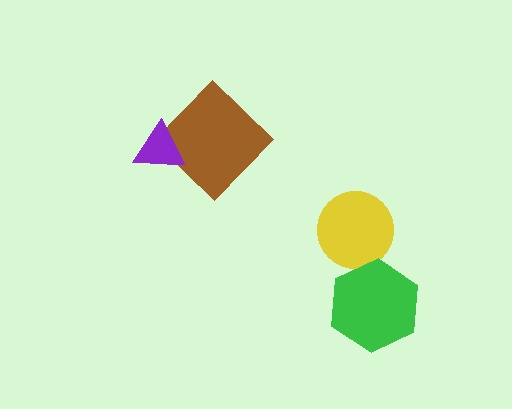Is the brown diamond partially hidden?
Yes, it is partially covered by another shape.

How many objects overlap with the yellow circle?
0 objects overlap with the yellow circle.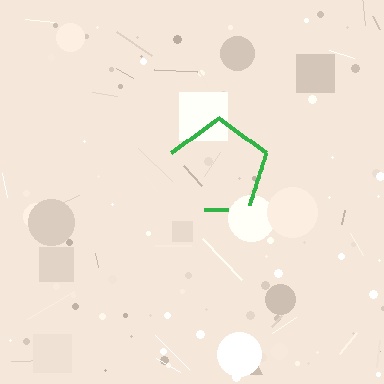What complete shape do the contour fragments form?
The contour fragments form a pentagon.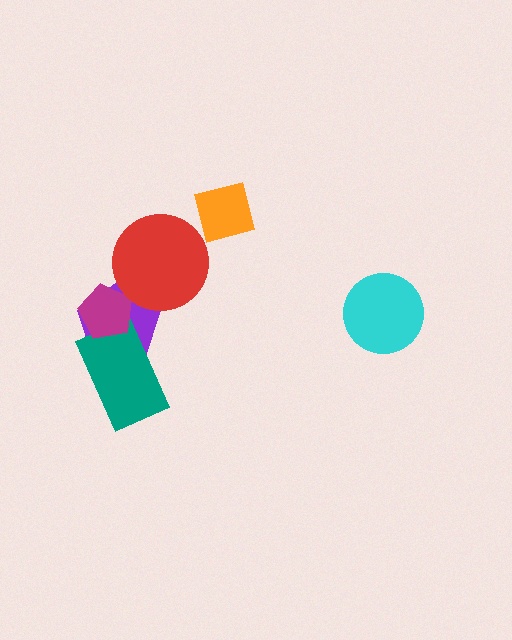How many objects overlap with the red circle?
1 object overlaps with the red circle.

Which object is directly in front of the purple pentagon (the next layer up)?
The teal rectangle is directly in front of the purple pentagon.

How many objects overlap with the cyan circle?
0 objects overlap with the cyan circle.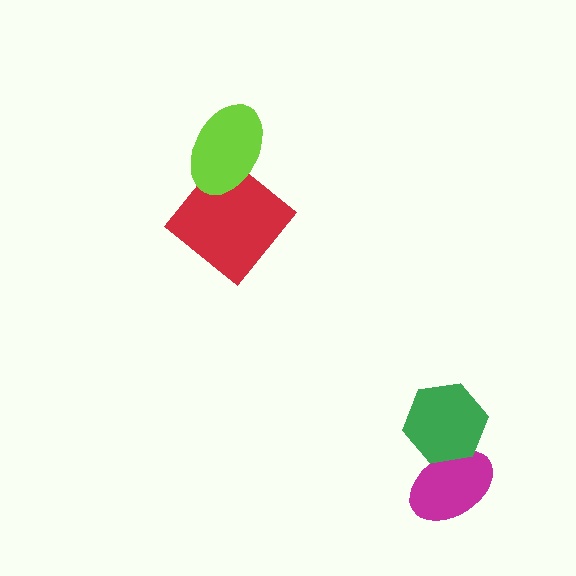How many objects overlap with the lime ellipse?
1 object overlaps with the lime ellipse.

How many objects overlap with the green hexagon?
1 object overlaps with the green hexagon.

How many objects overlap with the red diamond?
1 object overlaps with the red diamond.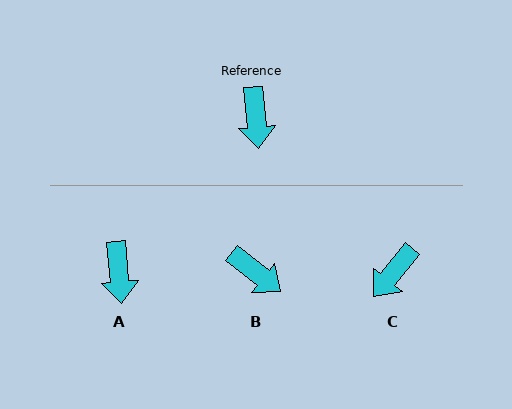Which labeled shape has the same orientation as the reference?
A.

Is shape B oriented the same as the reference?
No, it is off by about 46 degrees.